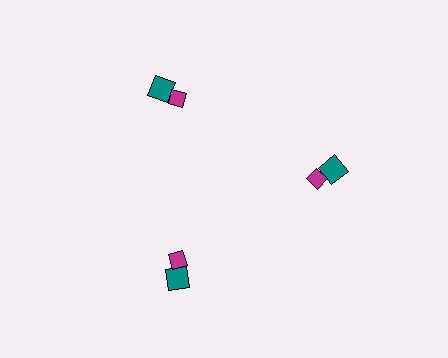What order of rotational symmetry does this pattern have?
This pattern has 3-fold rotational symmetry.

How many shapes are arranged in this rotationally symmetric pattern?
There are 6 shapes, arranged in 3 groups of 2.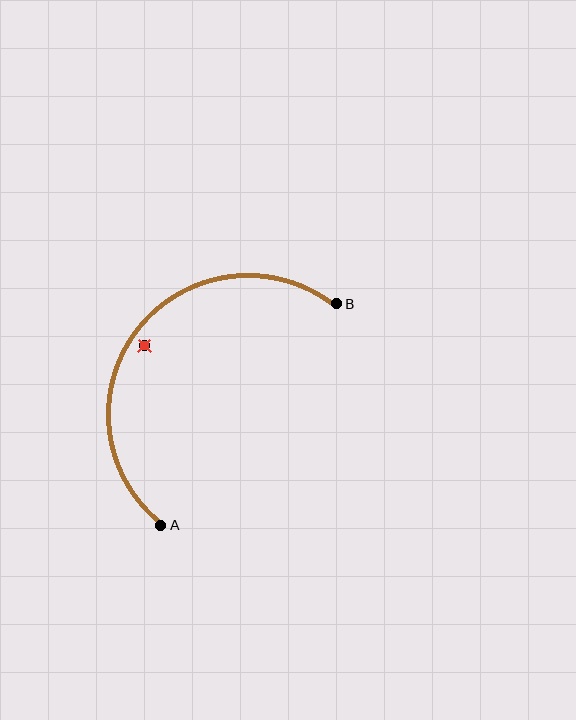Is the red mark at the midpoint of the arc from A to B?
No — the red mark does not lie on the arc at all. It sits slightly inside the curve.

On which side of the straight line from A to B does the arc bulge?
The arc bulges above and to the left of the straight line connecting A and B.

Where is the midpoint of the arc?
The arc midpoint is the point on the curve farthest from the straight line joining A and B. It sits above and to the left of that line.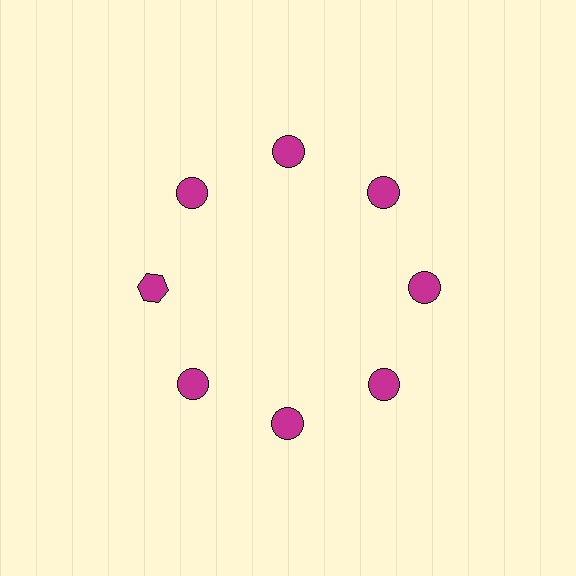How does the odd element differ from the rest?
It has a different shape: hexagon instead of circle.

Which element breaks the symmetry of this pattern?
The magenta hexagon at roughly the 9 o'clock position breaks the symmetry. All other shapes are magenta circles.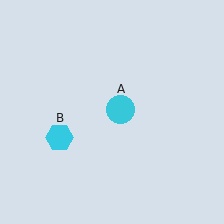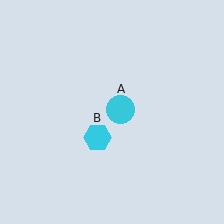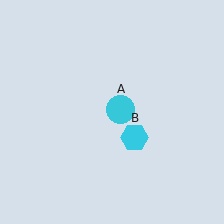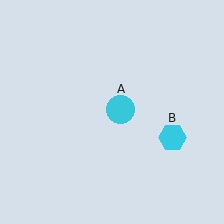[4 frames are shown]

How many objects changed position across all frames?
1 object changed position: cyan hexagon (object B).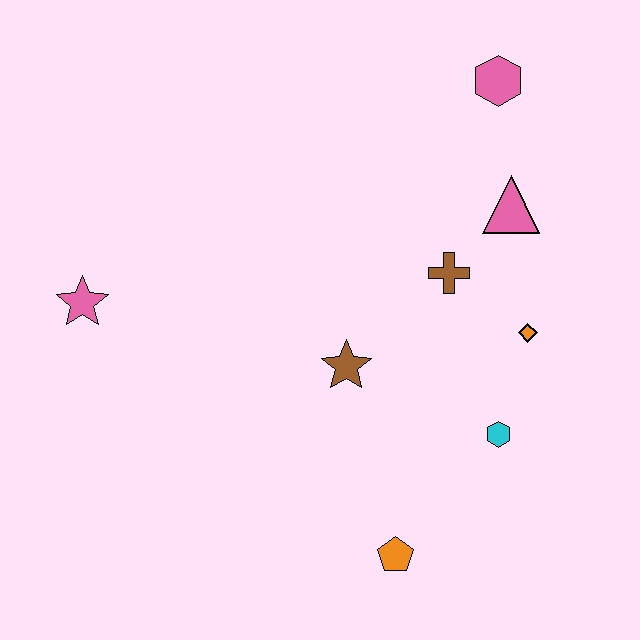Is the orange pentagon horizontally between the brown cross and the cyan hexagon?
No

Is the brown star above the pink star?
No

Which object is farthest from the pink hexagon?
The orange pentagon is farthest from the pink hexagon.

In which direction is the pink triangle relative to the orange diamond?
The pink triangle is above the orange diamond.